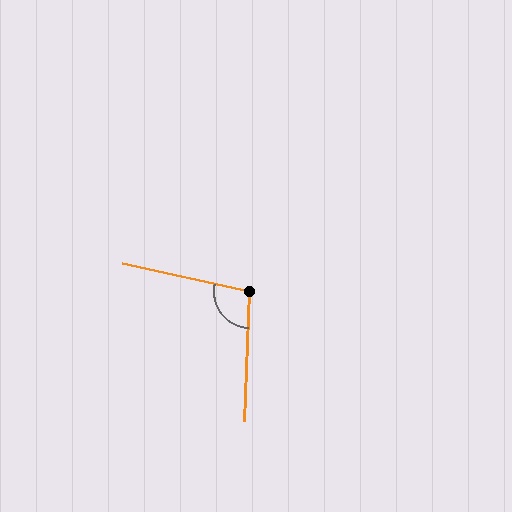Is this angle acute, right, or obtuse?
It is obtuse.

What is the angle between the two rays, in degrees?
Approximately 100 degrees.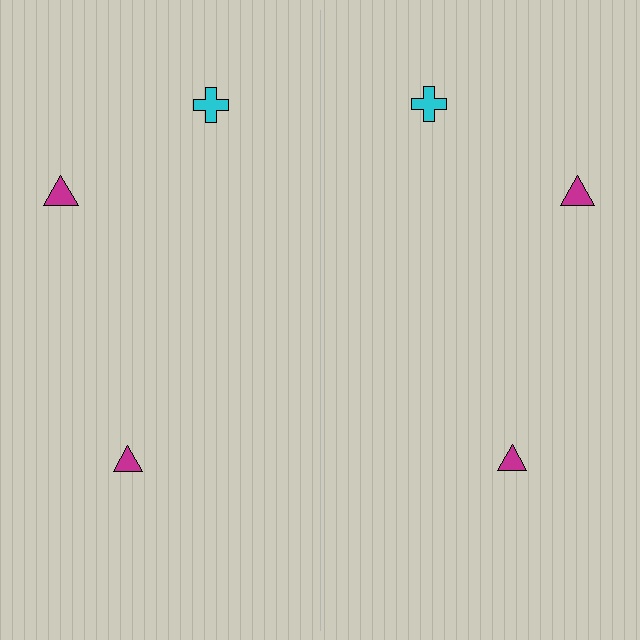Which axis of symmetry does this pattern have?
The pattern has a vertical axis of symmetry running through the center of the image.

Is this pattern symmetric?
Yes, this pattern has bilateral (reflection) symmetry.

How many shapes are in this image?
There are 6 shapes in this image.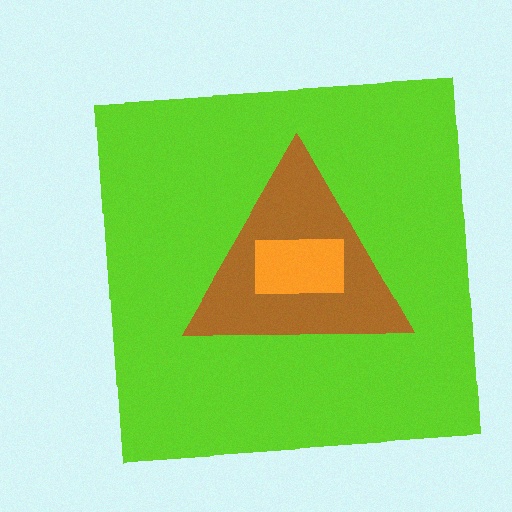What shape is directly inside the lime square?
The brown triangle.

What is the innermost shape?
The orange rectangle.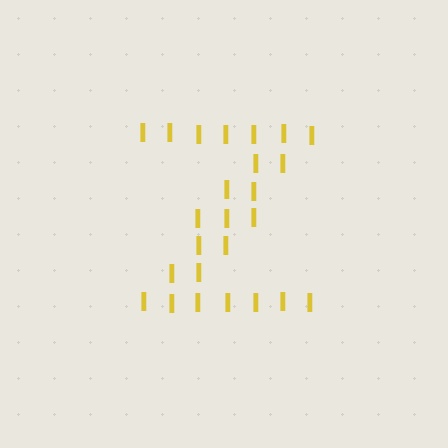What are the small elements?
The small elements are letter I's.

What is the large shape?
The large shape is the letter Z.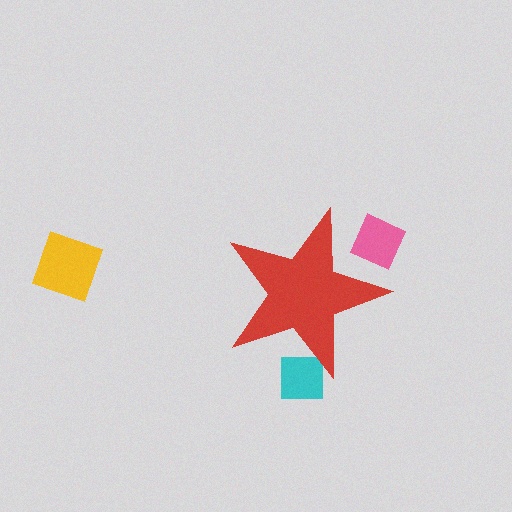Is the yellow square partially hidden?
No, the yellow square is fully visible.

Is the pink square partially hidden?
Yes, the pink square is partially hidden behind the red star.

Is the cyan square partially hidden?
Yes, the cyan square is partially hidden behind the red star.